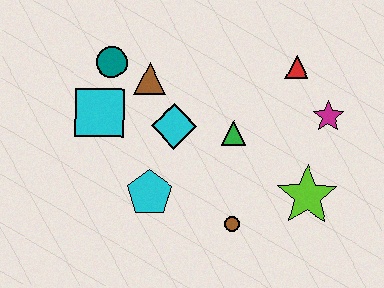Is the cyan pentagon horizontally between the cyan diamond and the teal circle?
Yes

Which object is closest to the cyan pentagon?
The cyan diamond is closest to the cyan pentagon.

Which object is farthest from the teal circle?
The lime star is farthest from the teal circle.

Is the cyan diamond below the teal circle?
Yes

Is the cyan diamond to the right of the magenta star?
No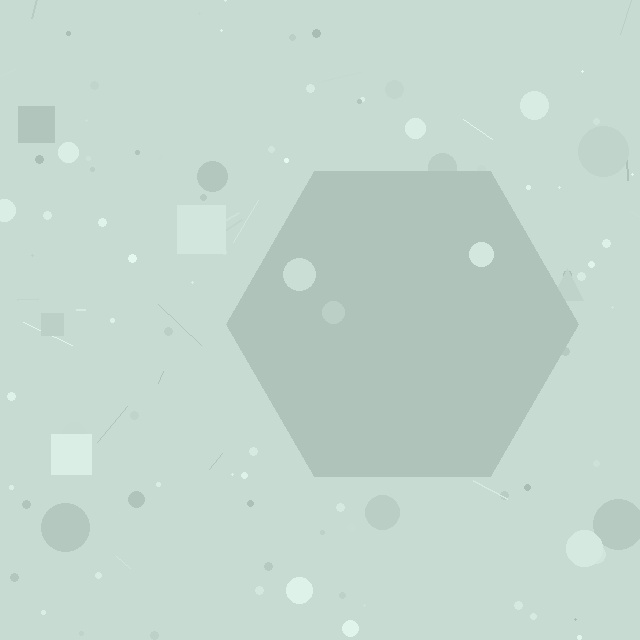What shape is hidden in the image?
A hexagon is hidden in the image.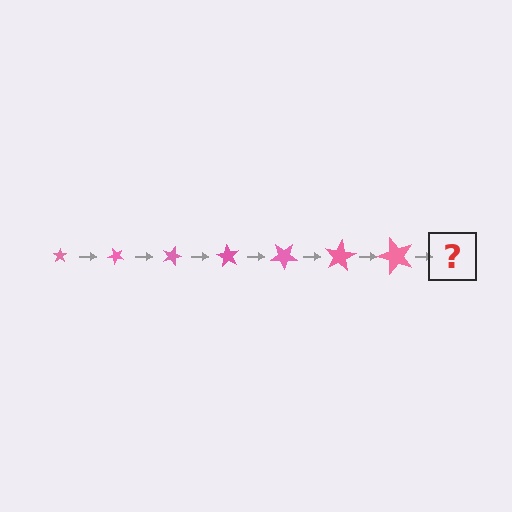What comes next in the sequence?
The next element should be a star, larger than the previous one and rotated 315 degrees from the start.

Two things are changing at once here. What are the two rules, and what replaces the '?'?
The two rules are that the star grows larger each step and it rotates 45 degrees each step. The '?' should be a star, larger than the previous one and rotated 315 degrees from the start.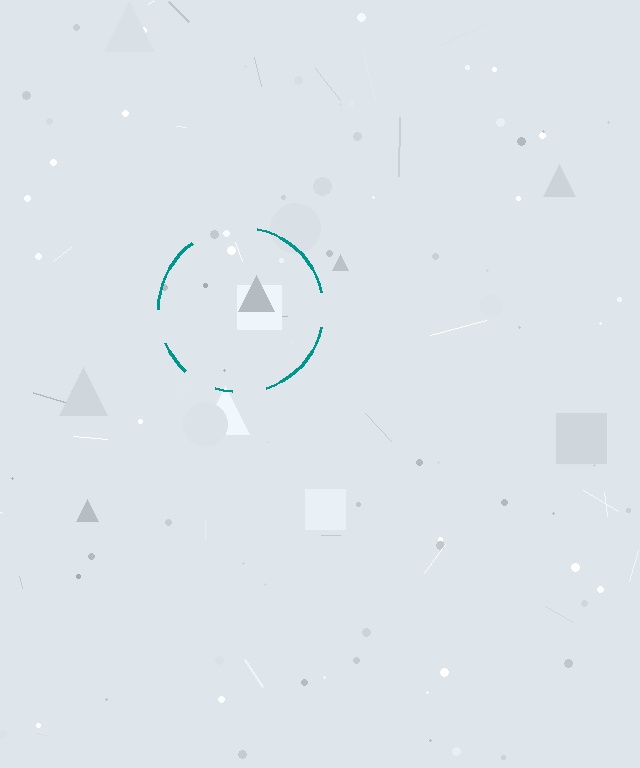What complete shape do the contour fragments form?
The contour fragments form a circle.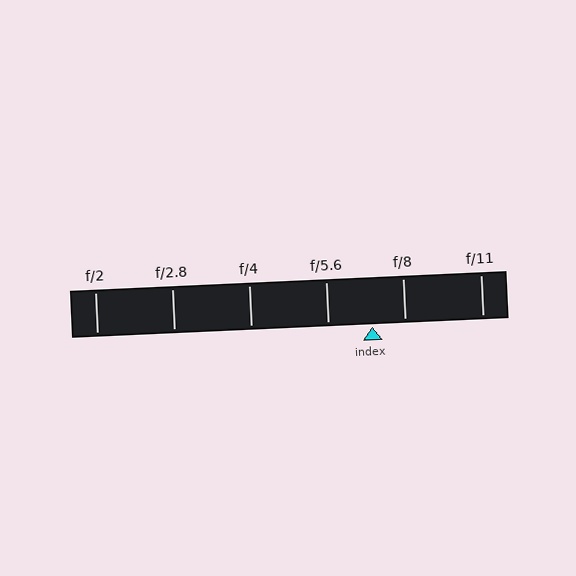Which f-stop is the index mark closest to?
The index mark is closest to f/8.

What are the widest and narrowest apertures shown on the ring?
The widest aperture shown is f/2 and the narrowest is f/11.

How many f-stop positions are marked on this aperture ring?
There are 6 f-stop positions marked.